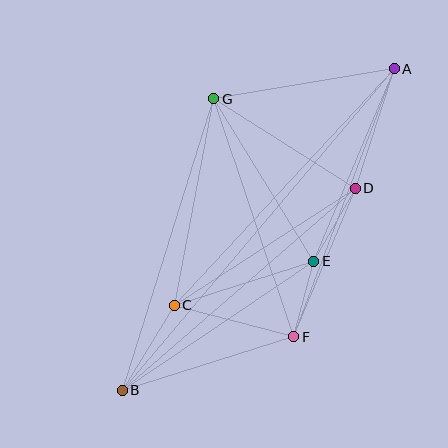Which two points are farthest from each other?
Points A and B are farthest from each other.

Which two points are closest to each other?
Points E and F are closest to each other.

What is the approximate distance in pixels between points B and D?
The distance between B and D is approximately 308 pixels.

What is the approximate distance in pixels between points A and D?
The distance between A and D is approximately 126 pixels.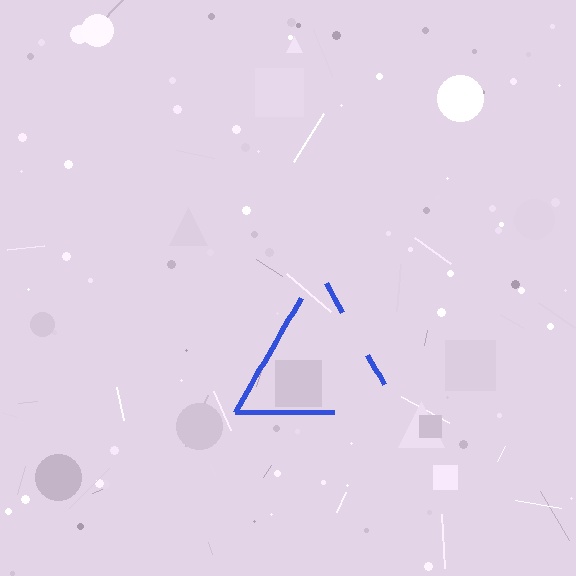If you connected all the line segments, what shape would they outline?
They would outline a triangle.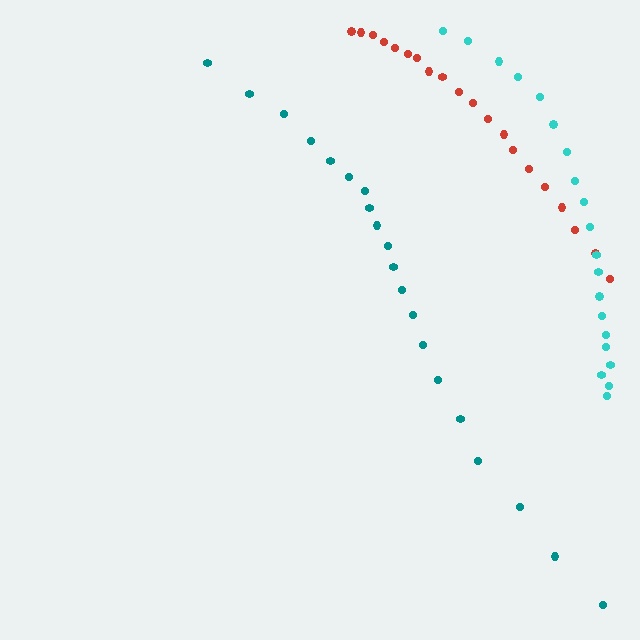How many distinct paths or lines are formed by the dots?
There are 3 distinct paths.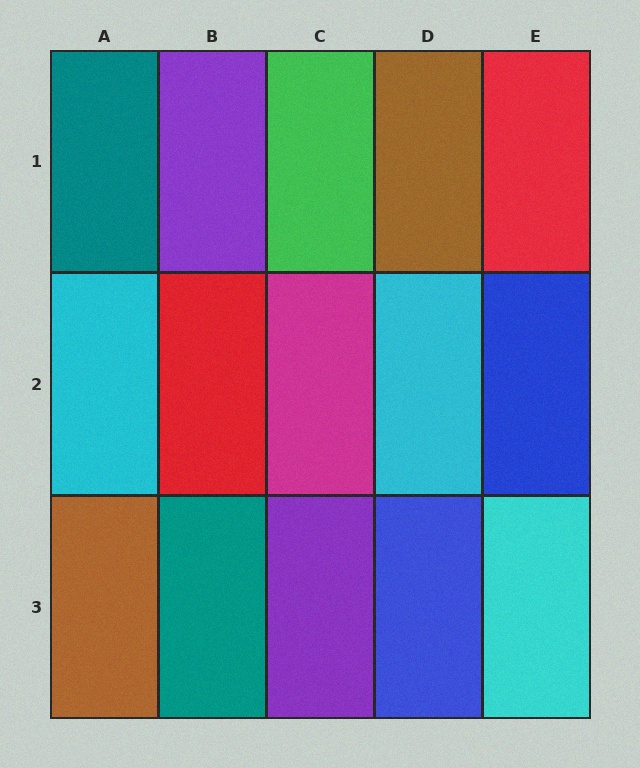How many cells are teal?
2 cells are teal.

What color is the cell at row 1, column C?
Green.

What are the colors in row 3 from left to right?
Brown, teal, purple, blue, cyan.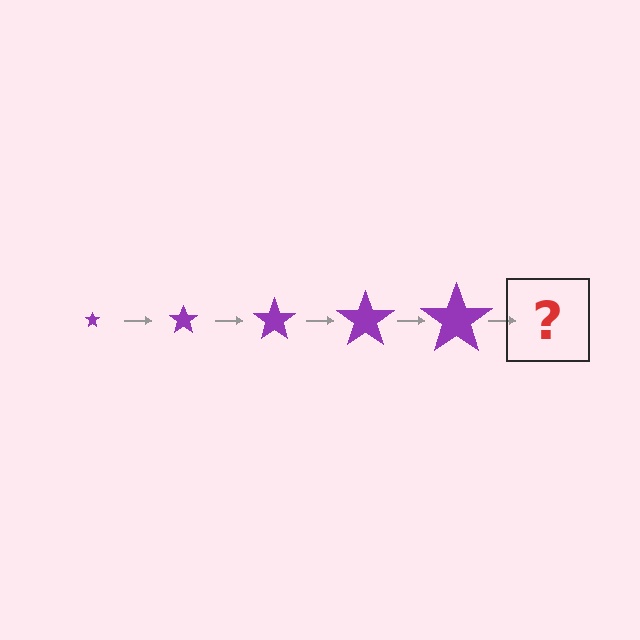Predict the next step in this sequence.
The next step is a purple star, larger than the previous one.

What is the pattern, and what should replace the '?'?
The pattern is that the star gets progressively larger each step. The '?' should be a purple star, larger than the previous one.